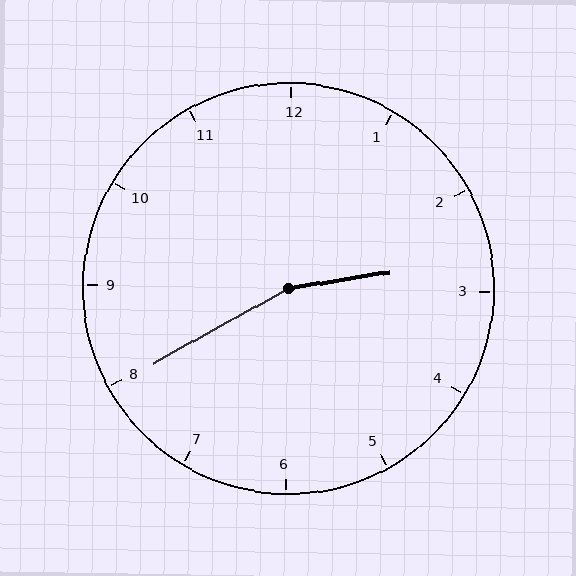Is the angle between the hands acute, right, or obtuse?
It is obtuse.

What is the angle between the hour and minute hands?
Approximately 160 degrees.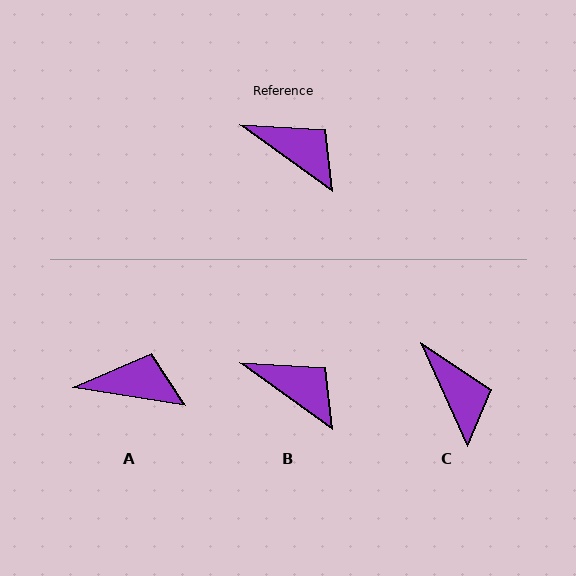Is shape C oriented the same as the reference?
No, it is off by about 30 degrees.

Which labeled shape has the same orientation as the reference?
B.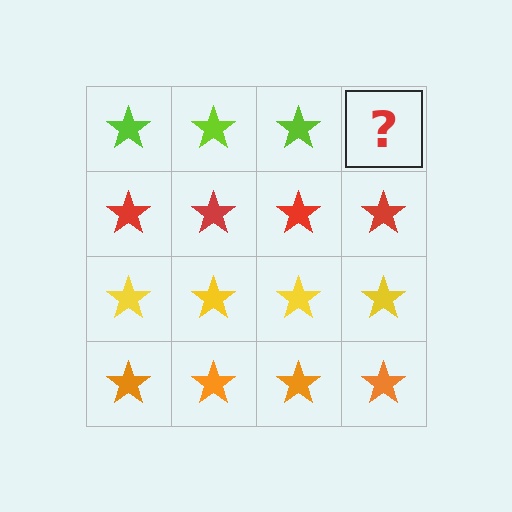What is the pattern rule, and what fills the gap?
The rule is that each row has a consistent color. The gap should be filled with a lime star.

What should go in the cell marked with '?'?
The missing cell should contain a lime star.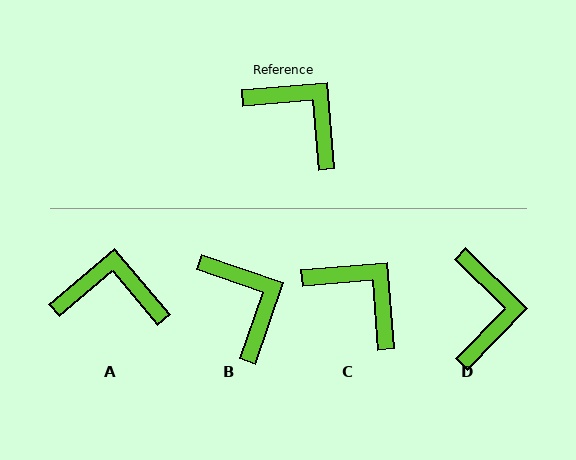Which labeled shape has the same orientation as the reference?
C.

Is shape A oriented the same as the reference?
No, it is off by about 35 degrees.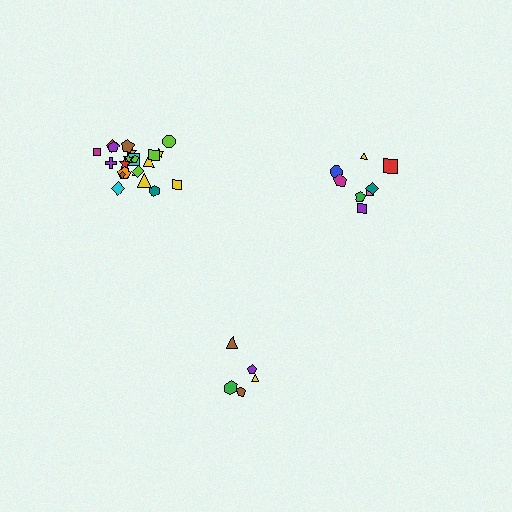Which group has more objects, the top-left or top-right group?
The top-left group.